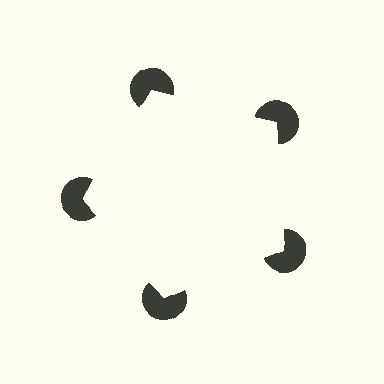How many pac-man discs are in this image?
There are 5 — one at each vertex of the illusory pentagon.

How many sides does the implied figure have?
5 sides.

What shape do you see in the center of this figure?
An illusory pentagon — its edges are inferred from the aligned wedge cuts in the pac-man discs, not physically drawn.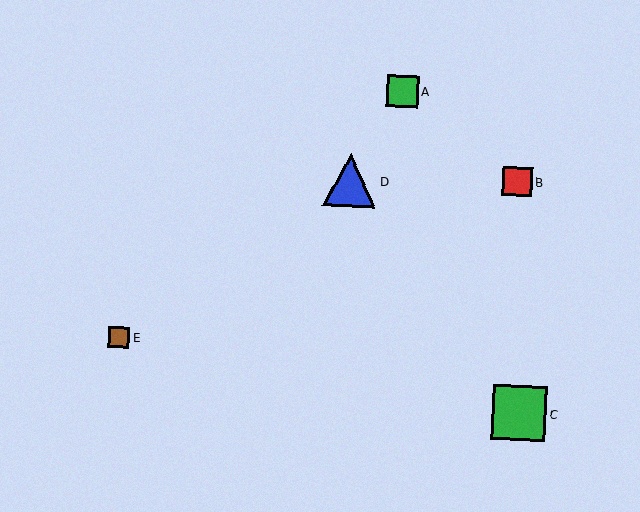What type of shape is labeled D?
Shape D is a blue triangle.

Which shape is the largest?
The green square (labeled C) is the largest.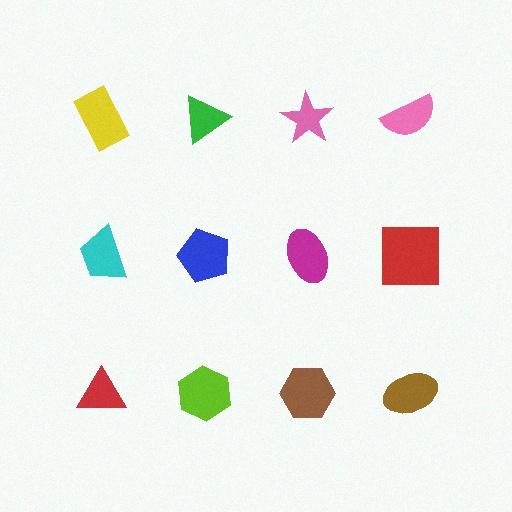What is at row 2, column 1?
A cyan trapezoid.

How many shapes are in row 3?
4 shapes.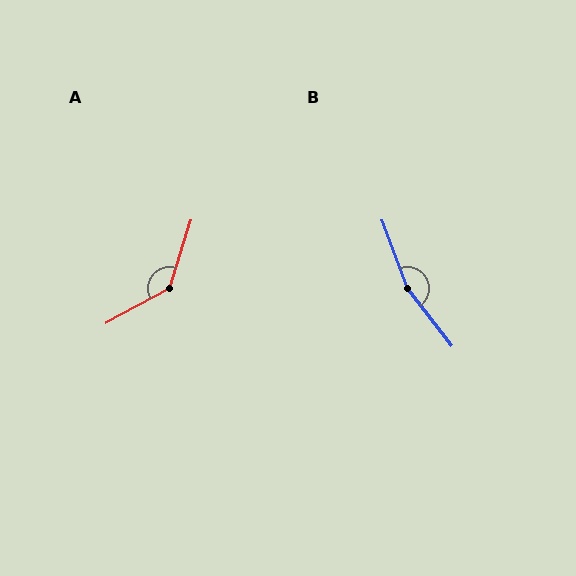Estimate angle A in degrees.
Approximately 136 degrees.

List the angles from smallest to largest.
A (136°), B (163°).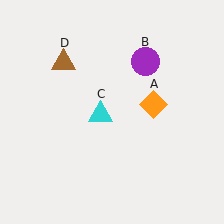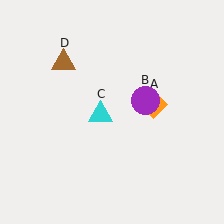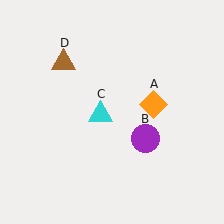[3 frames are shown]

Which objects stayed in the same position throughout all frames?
Orange diamond (object A) and cyan triangle (object C) and brown triangle (object D) remained stationary.